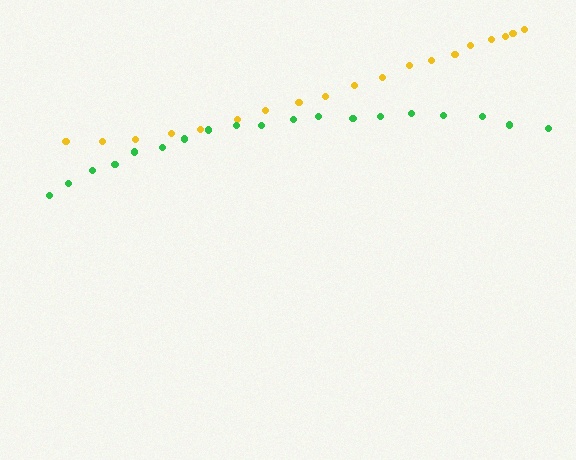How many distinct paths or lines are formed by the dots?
There are 2 distinct paths.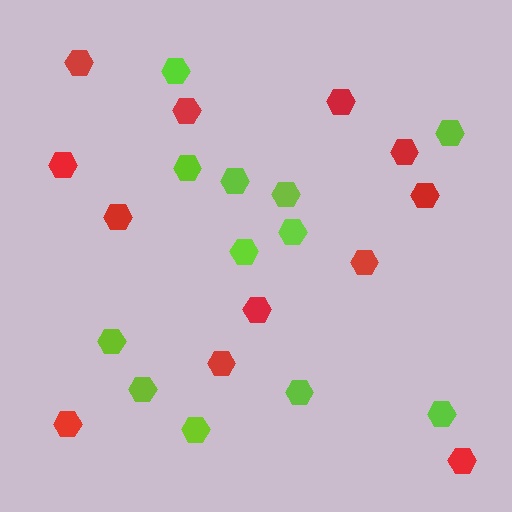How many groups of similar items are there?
There are 2 groups: one group of lime hexagons (12) and one group of red hexagons (12).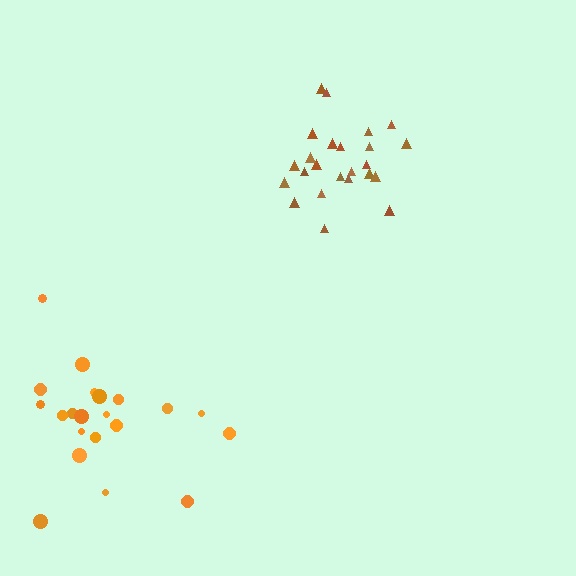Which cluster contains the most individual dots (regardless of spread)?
Brown (24).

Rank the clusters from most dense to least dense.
brown, orange.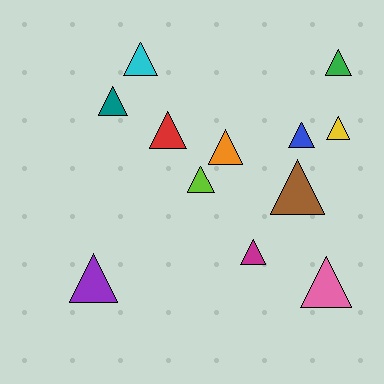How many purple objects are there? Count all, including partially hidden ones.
There is 1 purple object.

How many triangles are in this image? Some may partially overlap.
There are 12 triangles.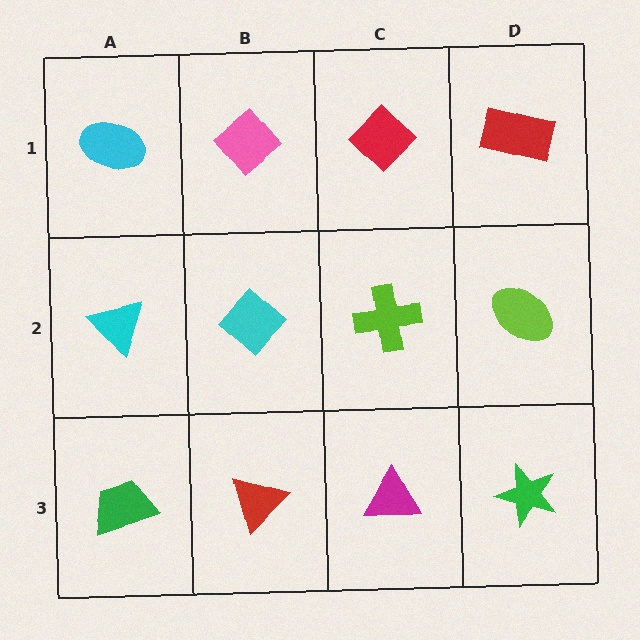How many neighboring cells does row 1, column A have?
2.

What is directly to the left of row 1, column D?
A red diamond.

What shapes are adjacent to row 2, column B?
A pink diamond (row 1, column B), a red triangle (row 3, column B), a cyan triangle (row 2, column A), a lime cross (row 2, column C).